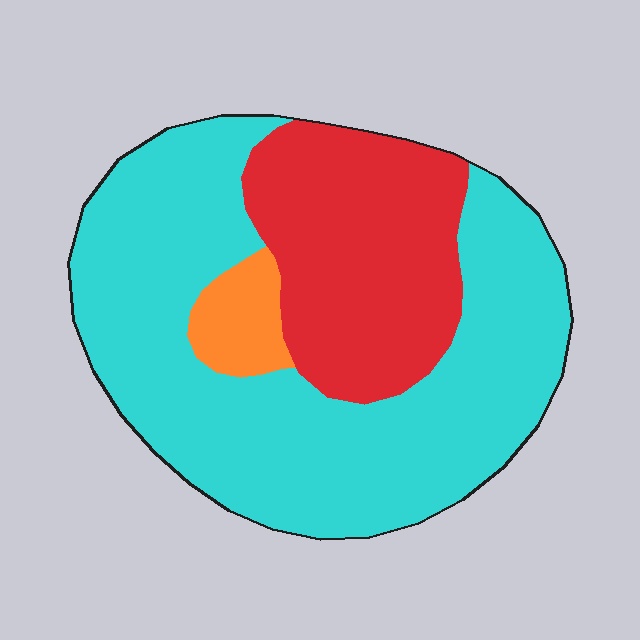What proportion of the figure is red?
Red takes up about one third (1/3) of the figure.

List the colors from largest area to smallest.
From largest to smallest: cyan, red, orange.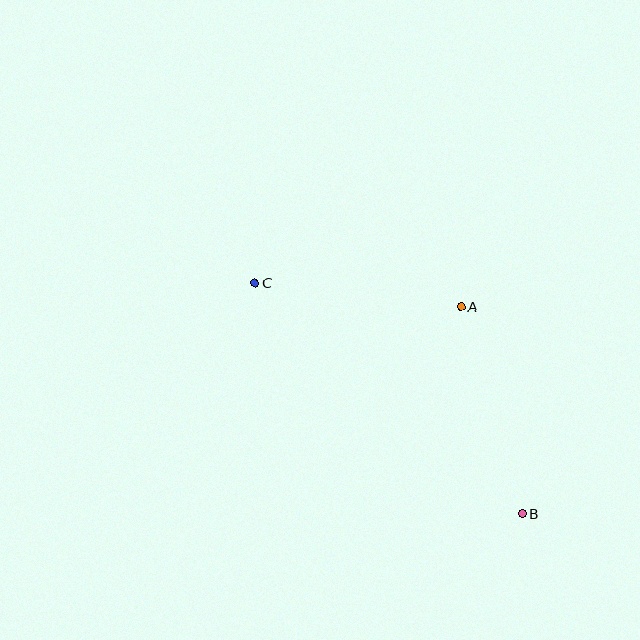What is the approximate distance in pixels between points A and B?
The distance between A and B is approximately 216 pixels.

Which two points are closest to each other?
Points A and C are closest to each other.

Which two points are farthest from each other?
Points B and C are farthest from each other.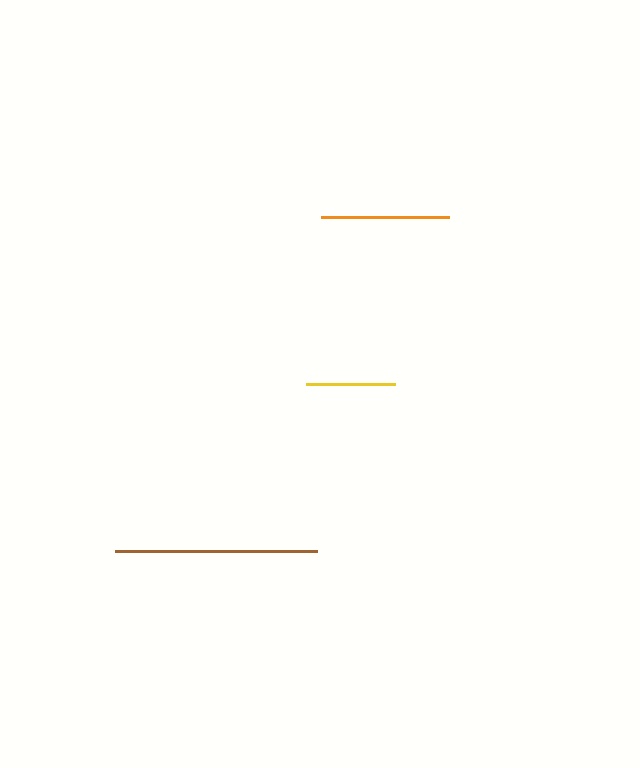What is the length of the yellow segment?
The yellow segment is approximately 89 pixels long.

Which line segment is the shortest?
The yellow line is the shortest at approximately 89 pixels.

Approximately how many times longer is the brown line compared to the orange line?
The brown line is approximately 1.6 times the length of the orange line.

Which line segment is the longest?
The brown line is the longest at approximately 202 pixels.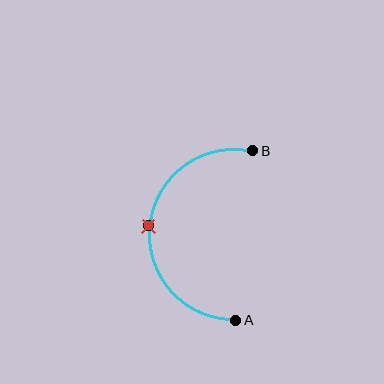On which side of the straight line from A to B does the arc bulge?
The arc bulges to the left of the straight line connecting A and B.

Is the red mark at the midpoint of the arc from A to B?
Yes. The red mark lies on the arc at equal arc-length from both A and B — it is the arc midpoint.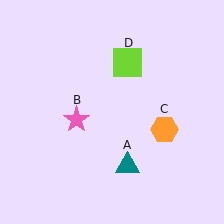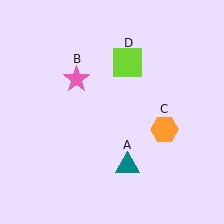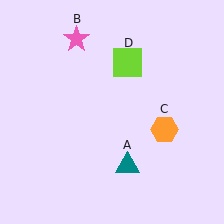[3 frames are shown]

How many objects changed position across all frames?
1 object changed position: pink star (object B).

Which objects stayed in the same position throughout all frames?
Teal triangle (object A) and orange hexagon (object C) and lime square (object D) remained stationary.